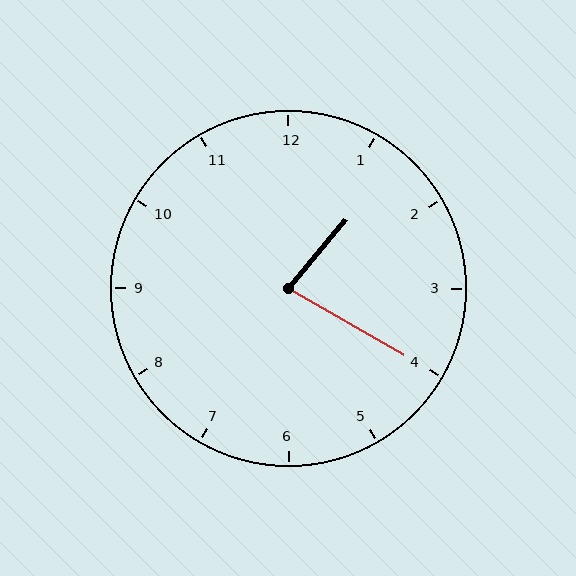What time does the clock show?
1:20.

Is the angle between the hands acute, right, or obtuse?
It is acute.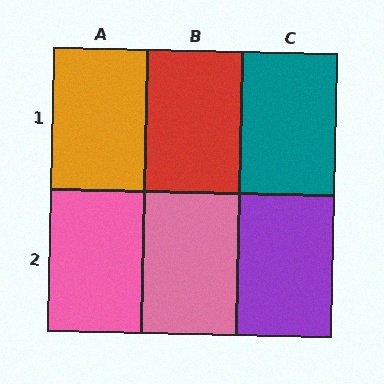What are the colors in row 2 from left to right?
Pink, pink, purple.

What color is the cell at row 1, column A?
Orange.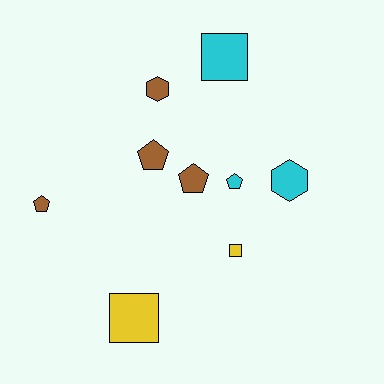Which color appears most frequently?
Brown, with 4 objects.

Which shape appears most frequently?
Pentagon, with 4 objects.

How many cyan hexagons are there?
There is 1 cyan hexagon.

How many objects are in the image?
There are 9 objects.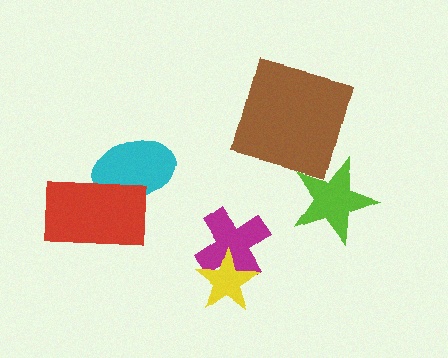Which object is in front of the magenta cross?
The yellow star is in front of the magenta cross.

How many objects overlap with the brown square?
0 objects overlap with the brown square.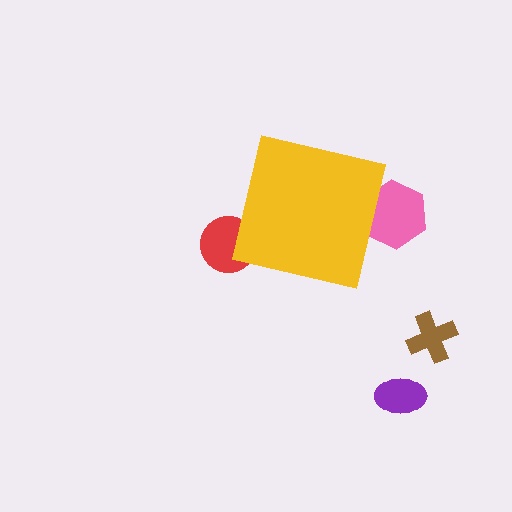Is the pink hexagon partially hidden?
Yes, the pink hexagon is partially hidden behind the yellow square.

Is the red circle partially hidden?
Yes, the red circle is partially hidden behind the yellow square.